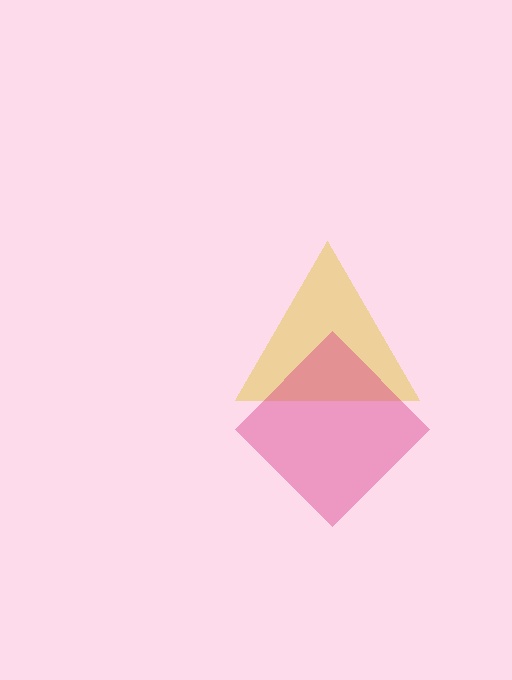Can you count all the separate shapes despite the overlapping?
Yes, there are 2 separate shapes.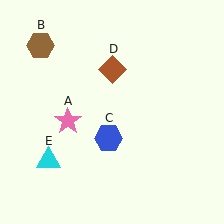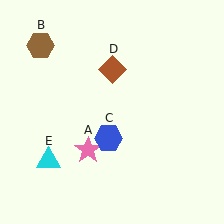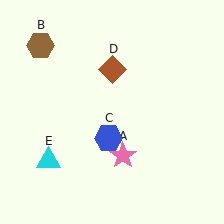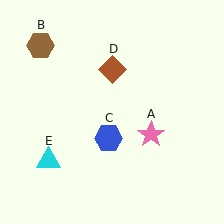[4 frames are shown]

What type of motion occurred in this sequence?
The pink star (object A) rotated counterclockwise around the center of the scene.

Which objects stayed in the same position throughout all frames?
Brown hexagon (object B) and blue hexagon (object C) and brown diamond (object D) and cyan triangle (object E) remained stationary.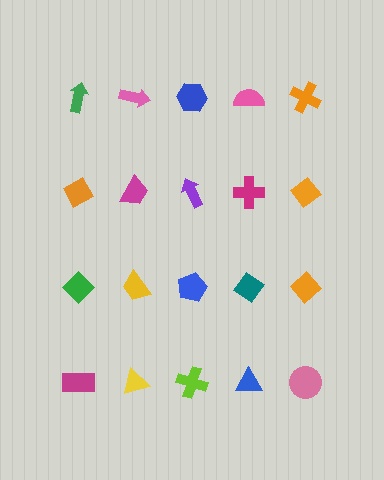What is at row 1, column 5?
An orange cross.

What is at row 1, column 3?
A blue hexagon.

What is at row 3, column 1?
A green diamond.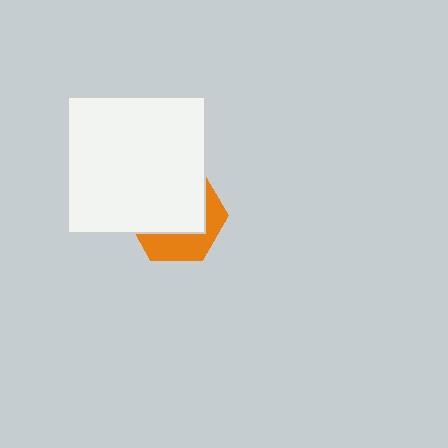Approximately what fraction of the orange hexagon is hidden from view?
Roughly 62% of the orange hexagon is hidden behind the white square.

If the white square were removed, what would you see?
You would see the complete orange hexagon.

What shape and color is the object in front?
The object in front is a white square.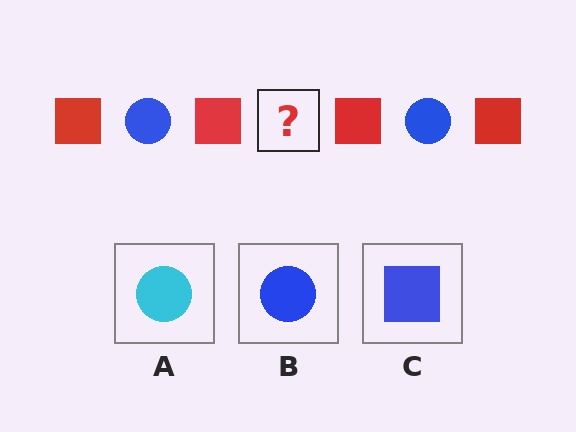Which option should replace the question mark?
Option B.